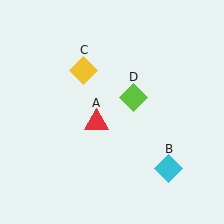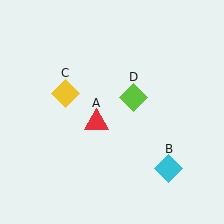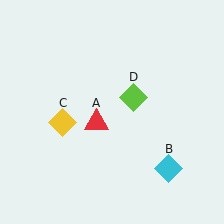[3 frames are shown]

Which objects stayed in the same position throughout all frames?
Red triangle (object A) and cyan diamond (object B) and lime diamond (object D) remained stationary.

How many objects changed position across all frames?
1 object changed position: yellow diamond (object C).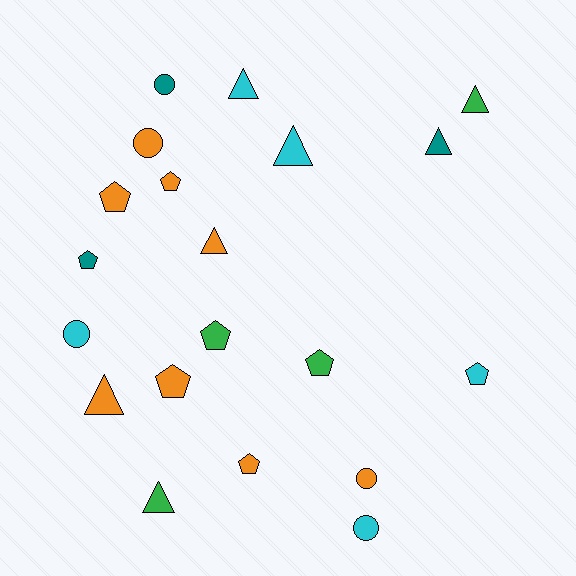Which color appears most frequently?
Orange, with 8 objects.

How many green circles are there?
There are no green circles.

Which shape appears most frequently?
Pentagon, with 8 objects.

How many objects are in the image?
There are 20 objects.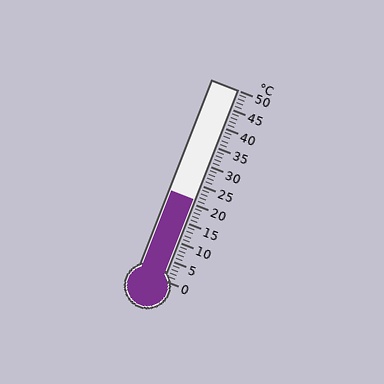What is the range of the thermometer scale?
The thermometer scale ranges from 0°C to 50°C.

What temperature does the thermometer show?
The thermometer shows approximately 21°C.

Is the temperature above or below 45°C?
The temperature is below 45°C.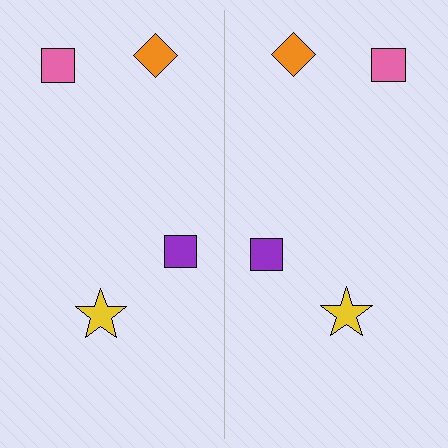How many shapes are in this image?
There are 8 shapes in this image.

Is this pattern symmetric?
Yes, this pattern has bilateral (reflection) symmetry.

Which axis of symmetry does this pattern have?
The pattern has a vertical axis of symmetry running through the center of the image.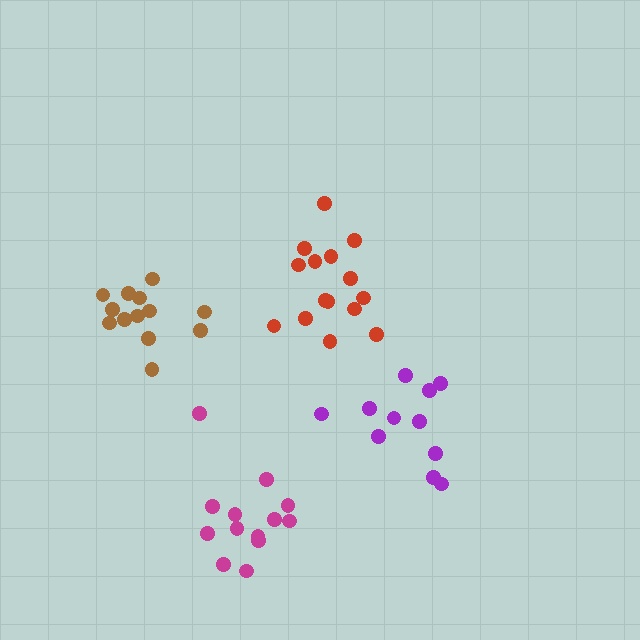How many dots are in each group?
Group 1: 13 dots, Group 2: 13 dots, Group 3: 11 dots, Group 4: 15 dots (52 total).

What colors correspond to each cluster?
The clusters are colored: brown, magenta, purple, red.